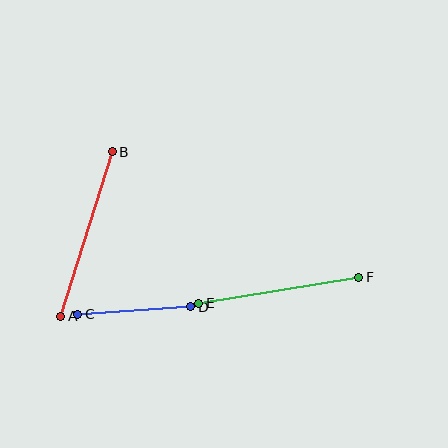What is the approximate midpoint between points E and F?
The midpoint is at approximately (279, 290) pixels.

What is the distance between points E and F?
The distance is approximately 162 pixels.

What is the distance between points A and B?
The distance is approximately 172 pixels.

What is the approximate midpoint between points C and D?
The midpoint is at approximately (134, 311) pixels.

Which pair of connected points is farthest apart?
Points A and B are farthest apart.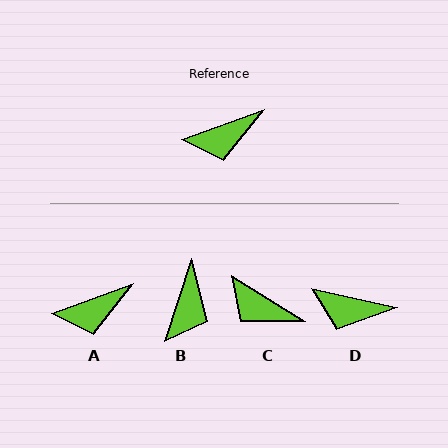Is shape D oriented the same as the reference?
No, it is off by about 32 degrees.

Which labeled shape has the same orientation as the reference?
A.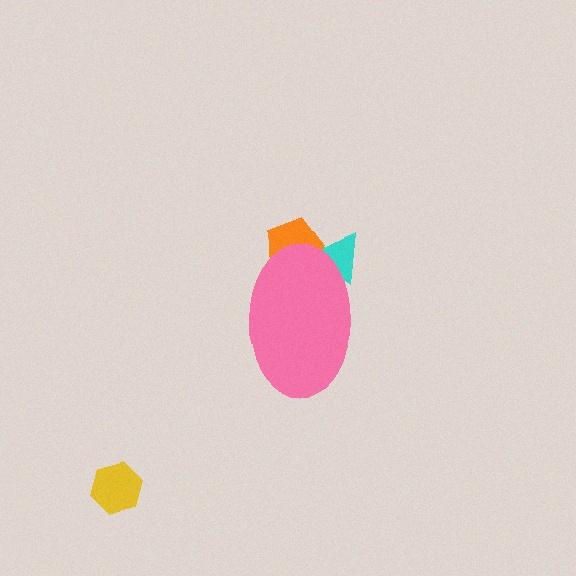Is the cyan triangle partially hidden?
Yes, the cyan triangle is partially hidden behind the pink ellipse.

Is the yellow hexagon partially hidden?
No, the yellow hexagon is fully visible.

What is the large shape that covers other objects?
A pink ellipse.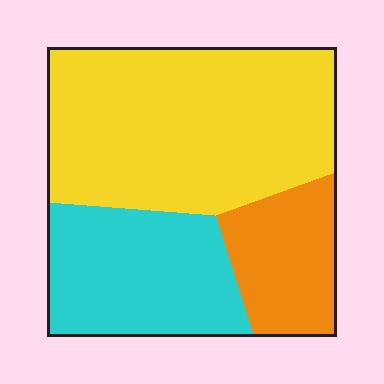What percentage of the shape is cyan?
Cyan takes up about one quarter (1/4) of the shape.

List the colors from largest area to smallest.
From largest to smallest: yellow, cyan, orange.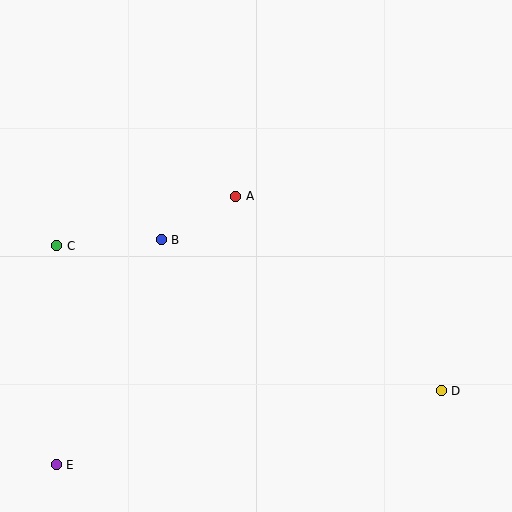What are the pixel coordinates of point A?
Point A is at (236, 196).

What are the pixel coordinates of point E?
Point E is at (56, 465).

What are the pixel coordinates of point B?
Point B is at (161, 240).